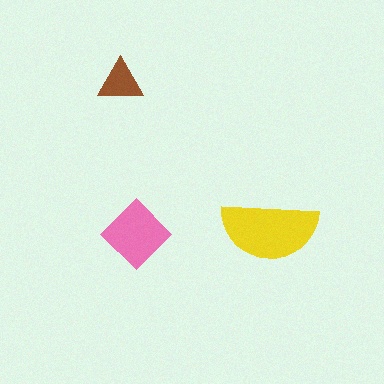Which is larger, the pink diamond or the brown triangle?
The pink diamond.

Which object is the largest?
The yellow semicircle.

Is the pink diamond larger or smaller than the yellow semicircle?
Smaller.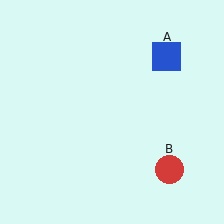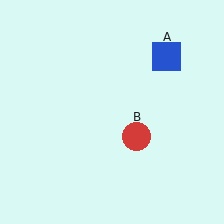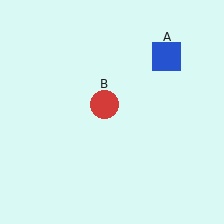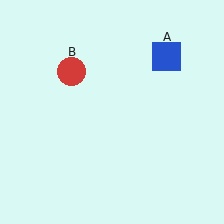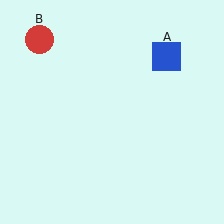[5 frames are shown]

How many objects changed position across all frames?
1 object changed position: red circle (object B).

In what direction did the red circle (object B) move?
The red circle (object B) moved up and to the left.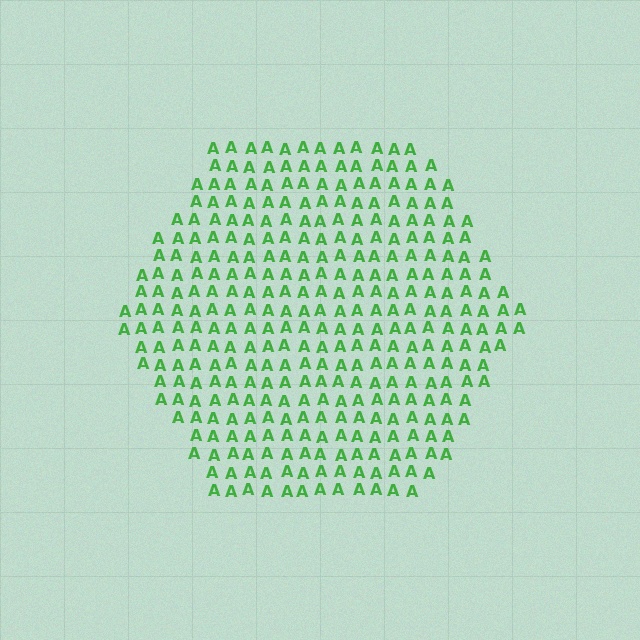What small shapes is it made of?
It is made of small letter A's.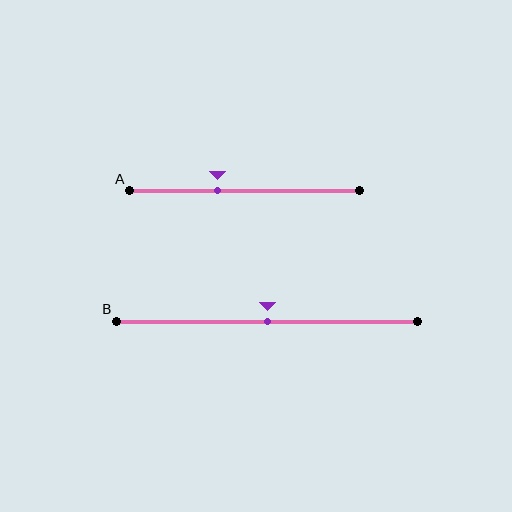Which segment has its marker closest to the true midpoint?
Segment B has its marker closest to the true midpoint.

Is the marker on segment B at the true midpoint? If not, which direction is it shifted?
Yes, the marker on segment B is at the true midpoint.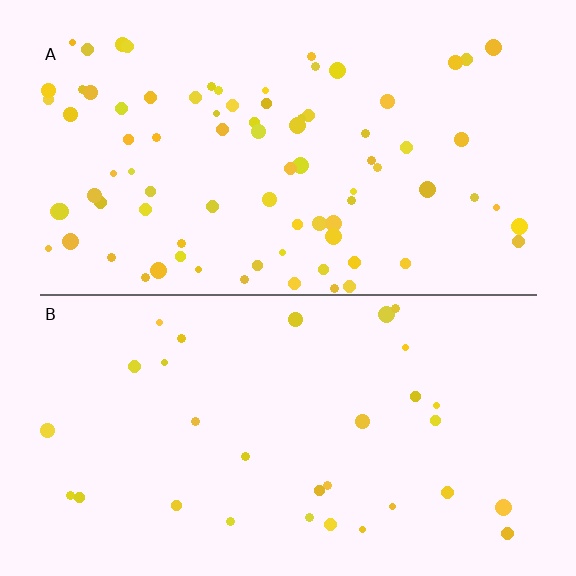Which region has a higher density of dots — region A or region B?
A (the top).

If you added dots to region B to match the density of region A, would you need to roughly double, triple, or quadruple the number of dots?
Approximately triple.